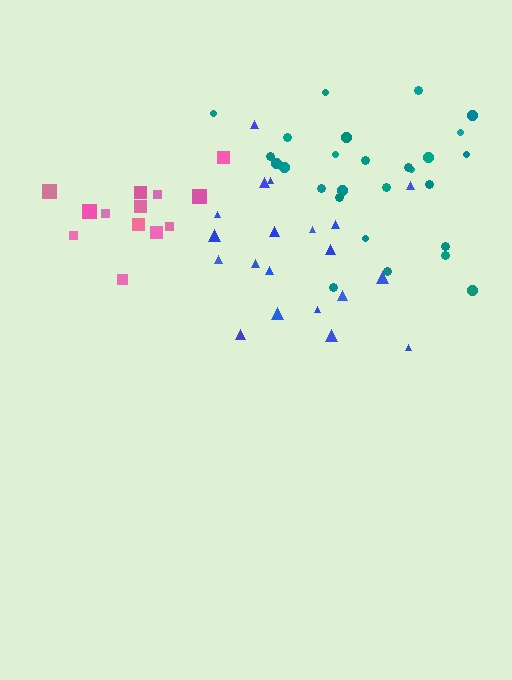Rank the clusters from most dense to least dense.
pink, teal, blue.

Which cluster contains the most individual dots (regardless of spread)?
Teal (27).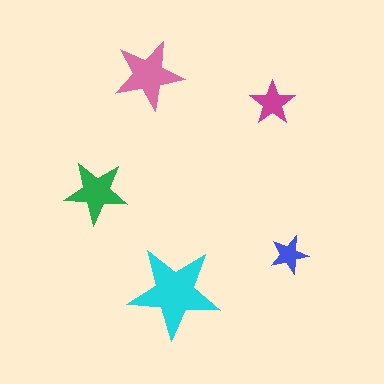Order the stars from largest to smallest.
the cyan one, the pink one, the green one, the magenta one, the blue one.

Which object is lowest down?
The cyan star is bottommost.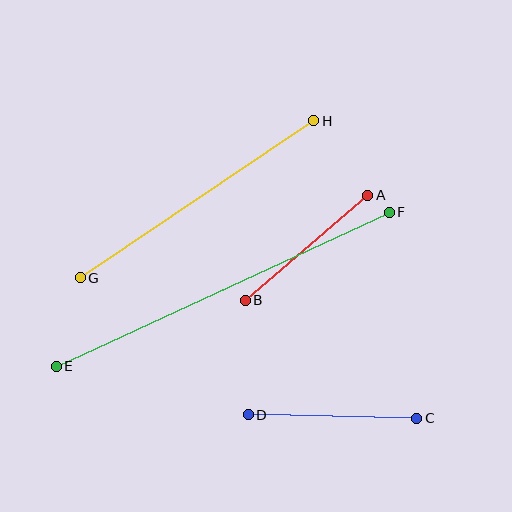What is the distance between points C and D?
The distance is approximately 169 pixels.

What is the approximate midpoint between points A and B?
The midpoint is at approximately (307, 248) pixels.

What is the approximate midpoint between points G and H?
The midpoint is at approximately (197, 199) pixels.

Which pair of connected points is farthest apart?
Points E and F are farthest apart.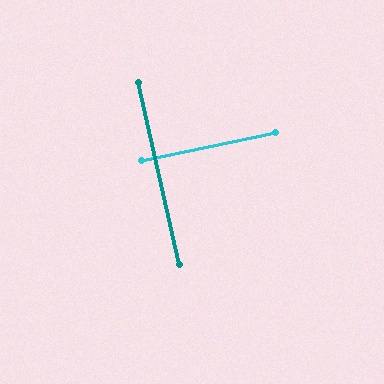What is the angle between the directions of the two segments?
Approximately 90 degrees.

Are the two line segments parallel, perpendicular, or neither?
Perpendicular — they meet at approximately 90°.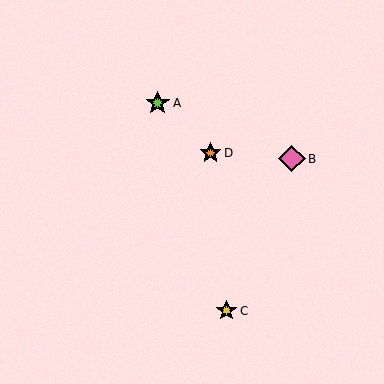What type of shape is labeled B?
Shape B is a pink diamond.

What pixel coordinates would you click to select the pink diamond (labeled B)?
Click at (292, 159) to select the pink diamond B.